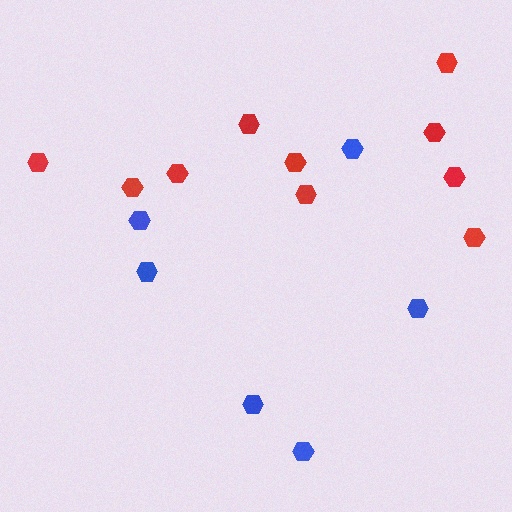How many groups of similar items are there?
There are 2 groups: one group of red hexagons (10) and one group of blue hexagons (6).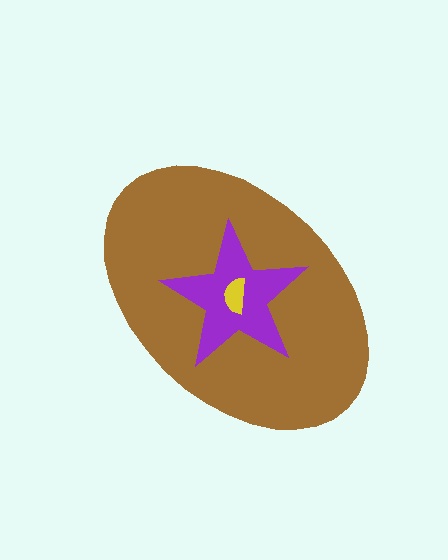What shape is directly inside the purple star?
The yellow semicircle.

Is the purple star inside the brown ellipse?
Yes.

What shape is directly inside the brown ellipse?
The purple star.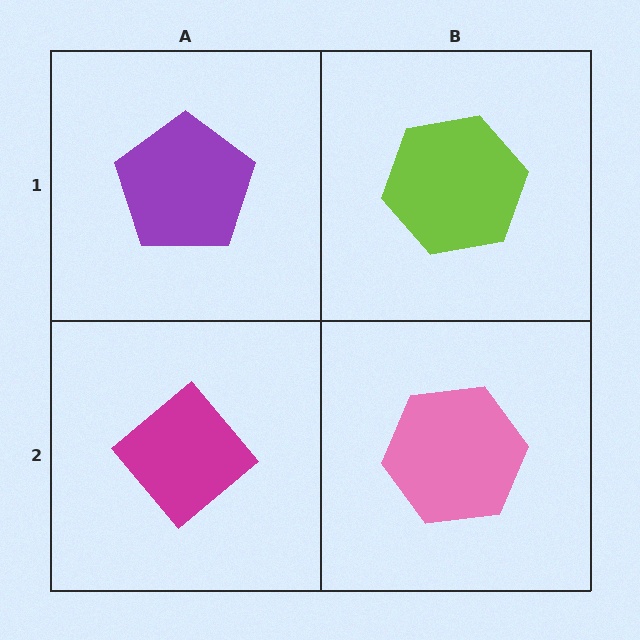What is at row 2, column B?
A pink hexagon.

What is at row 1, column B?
A lime hexagon.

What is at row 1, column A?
A purple pentagon.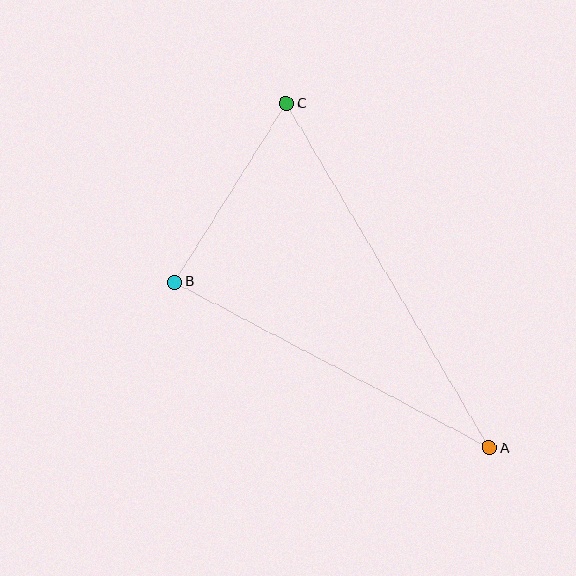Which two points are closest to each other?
Points B and C are closest to each other.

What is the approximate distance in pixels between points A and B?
The distance between A and B is approximately 356 pixels.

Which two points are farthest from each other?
Points A and C are farthest from each other.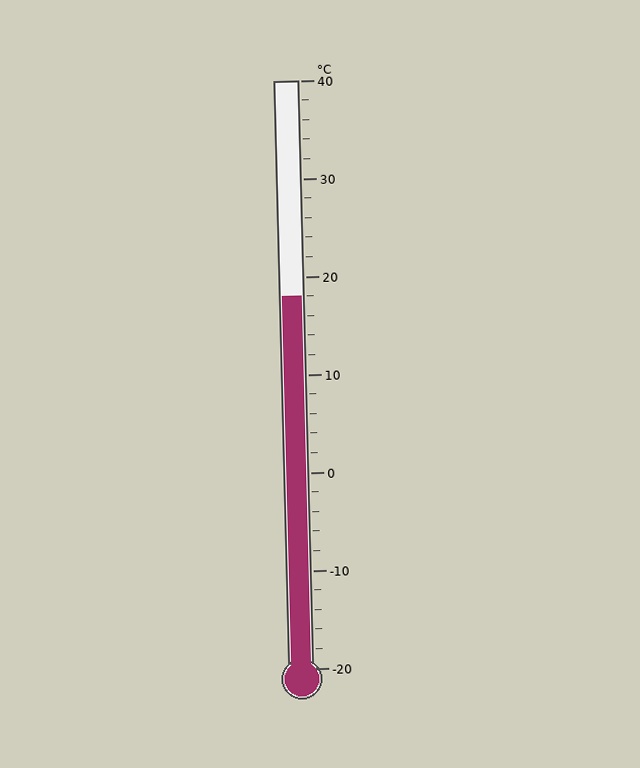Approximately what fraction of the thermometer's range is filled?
The thermometer is filled to approximately 65% of its range.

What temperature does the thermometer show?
The thermometer shows approximately 18°C.